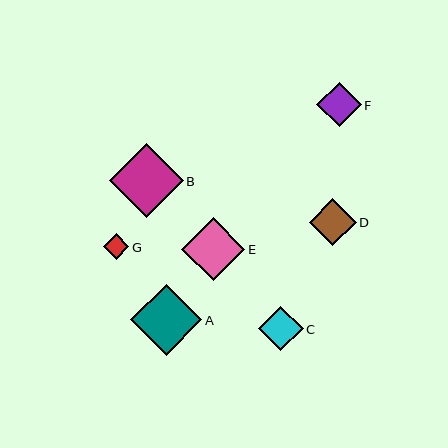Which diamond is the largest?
Diamond B is the largest with a size of approximately 74 pixels.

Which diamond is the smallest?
Diamond G is the smallest with a size of approximately 25 pixels.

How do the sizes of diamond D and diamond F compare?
Diamond D and diamond F are approximately the same size.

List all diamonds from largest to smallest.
From largest to smallest: B, A, E, D, C, F, G.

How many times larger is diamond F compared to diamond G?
Diamond F is approximately 1.7 times the size of diamond G.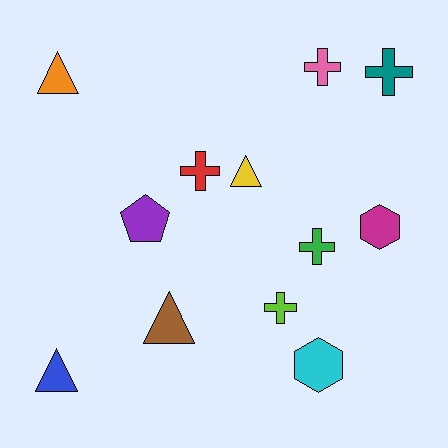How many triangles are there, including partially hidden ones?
There are 4 triangles.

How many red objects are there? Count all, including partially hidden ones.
There is 1 red object.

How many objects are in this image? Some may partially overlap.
There are 12 objects.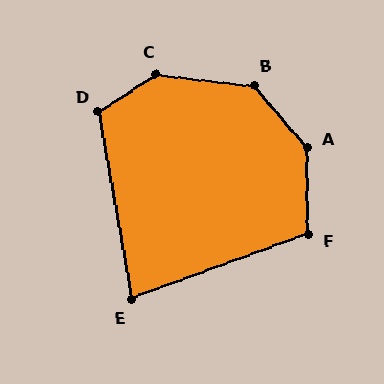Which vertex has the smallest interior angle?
E, at approximately 80 degrees.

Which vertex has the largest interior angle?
A, at approximately 140 degrees.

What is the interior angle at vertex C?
Approximately 140 degrees (obtuse).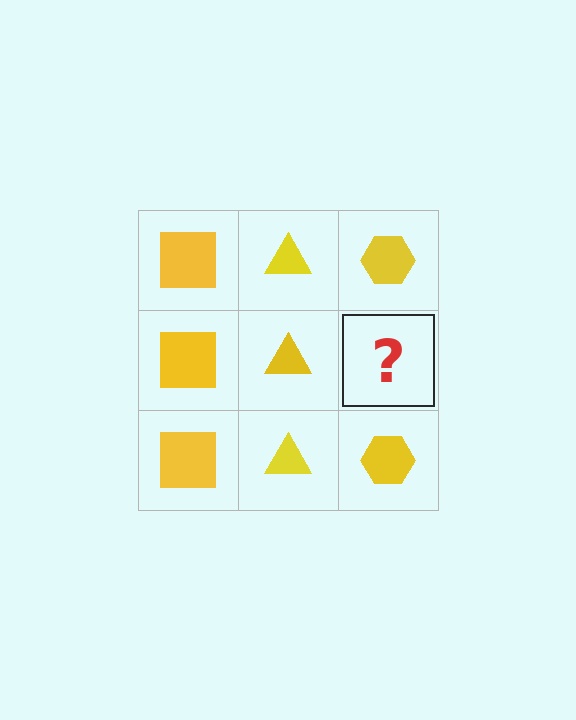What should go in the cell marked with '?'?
The missing cell should contain a yellow hexagon.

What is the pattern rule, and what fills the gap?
The rule is that each column has a consistent shape. The gap should be filled with a yellow hexagon.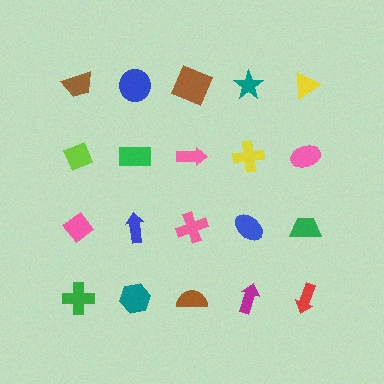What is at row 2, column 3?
A pink arrow.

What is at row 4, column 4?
A magenta arrow.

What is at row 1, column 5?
A yellow triangle.